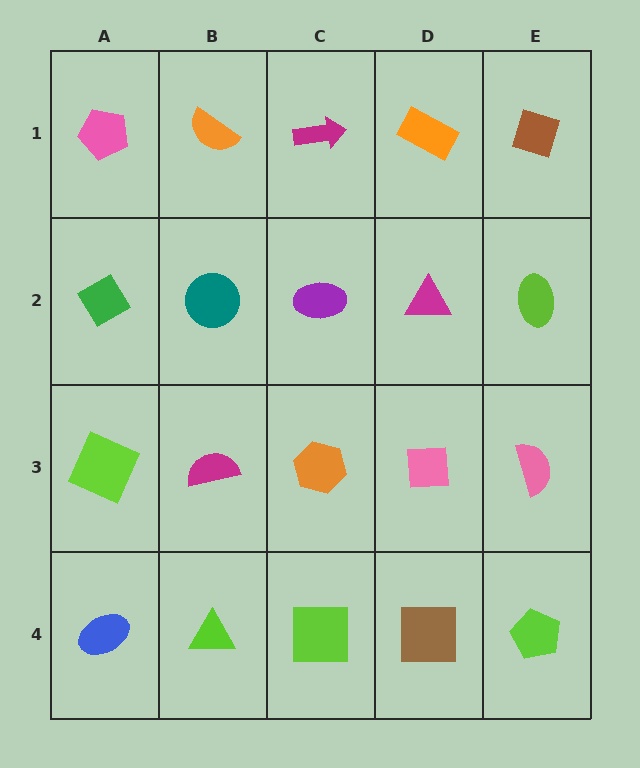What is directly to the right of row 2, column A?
A teal circle.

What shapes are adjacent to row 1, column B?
A teal circle (row 2, column B), a pink pentagon (row 1, column A), a magenta arrow (row 1, column C).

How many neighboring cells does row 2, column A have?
3.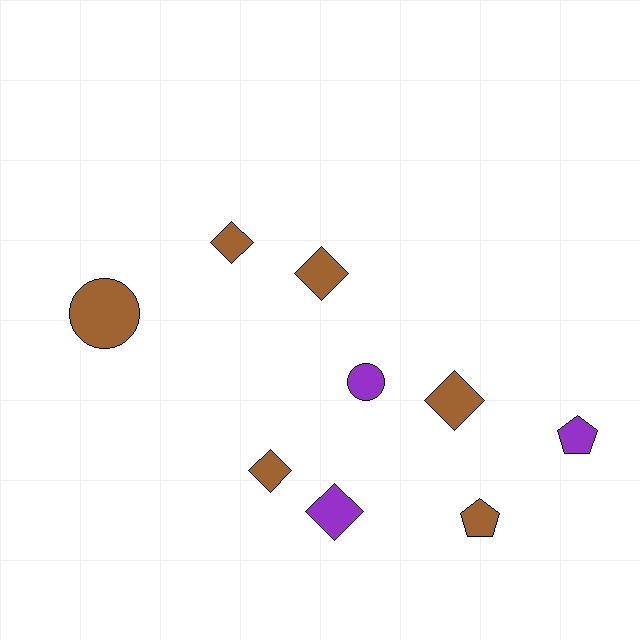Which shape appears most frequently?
Diamond, with 5 objects.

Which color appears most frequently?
Brown, with 6 objects.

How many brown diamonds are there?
There are 4 brown diamonds.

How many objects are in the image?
There are 9 objects.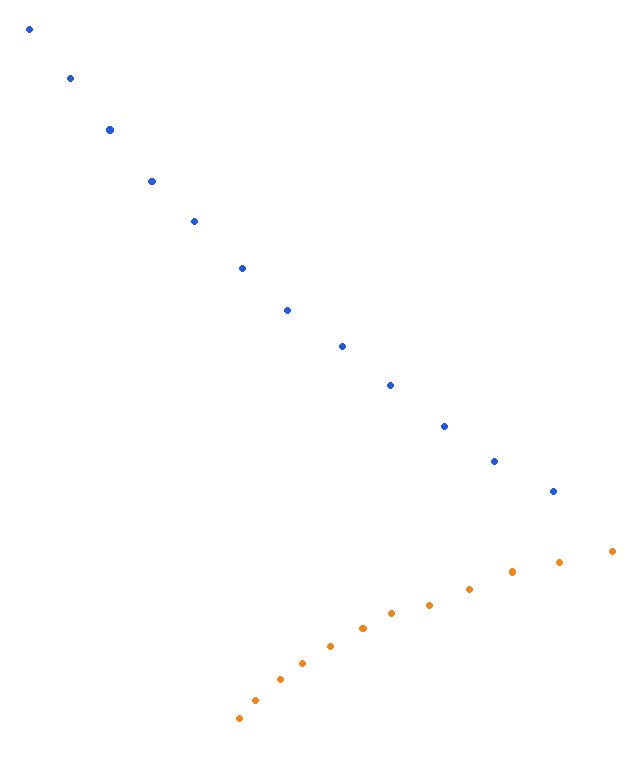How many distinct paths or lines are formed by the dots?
There are 2 distinct paths.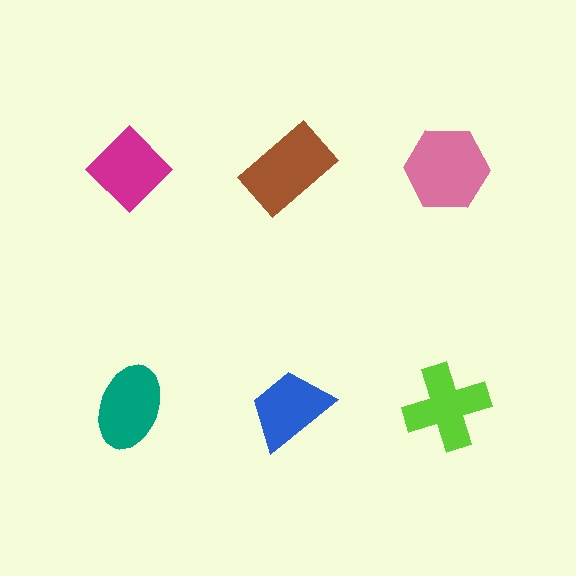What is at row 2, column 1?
A teal ellipse.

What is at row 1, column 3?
A pink hexagon.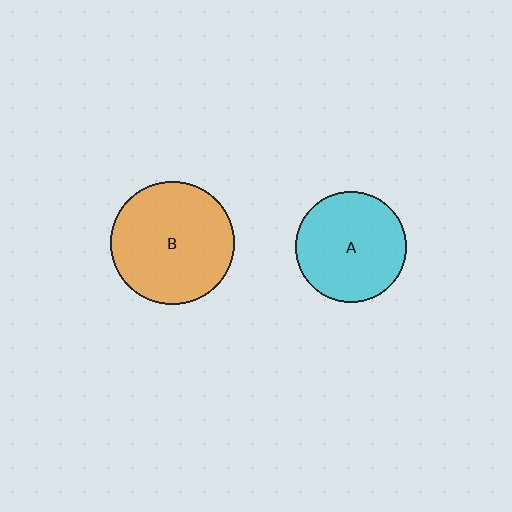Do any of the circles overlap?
No, none of the circles overlap.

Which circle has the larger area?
Circle B (orange).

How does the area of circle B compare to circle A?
Approximately 1.2 times.